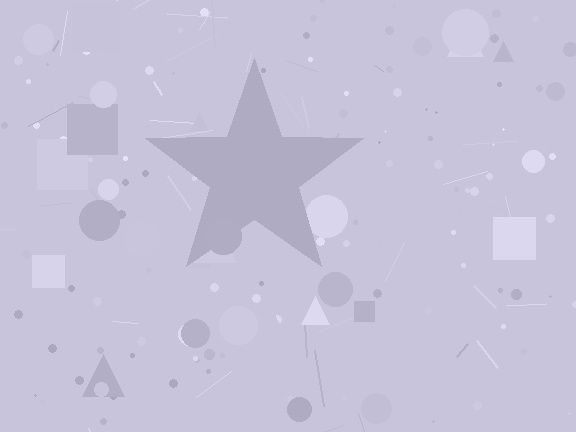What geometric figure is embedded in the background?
A star is embedded in the background.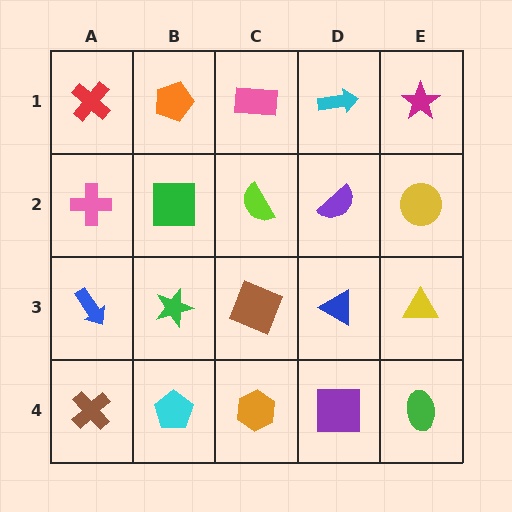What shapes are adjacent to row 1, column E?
A yellow circle (row 2, column E), a cyan arrow (row 1, column D).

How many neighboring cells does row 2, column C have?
4.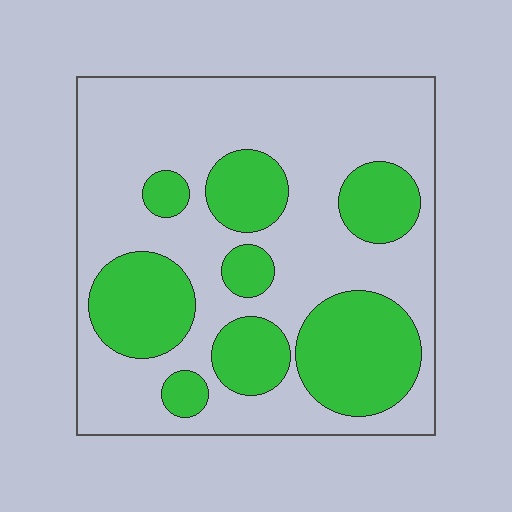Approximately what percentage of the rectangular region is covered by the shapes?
Approximately 35%.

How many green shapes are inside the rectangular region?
8.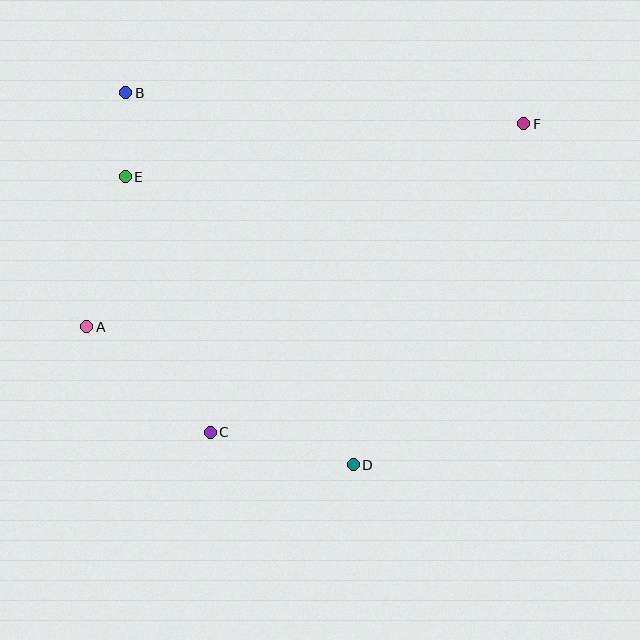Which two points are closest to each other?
Points B and E are closest to each other.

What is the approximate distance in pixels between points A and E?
The distance between A and E is approximately 155 pixels.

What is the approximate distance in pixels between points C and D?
The distance between C and D is approximately 147 pixels.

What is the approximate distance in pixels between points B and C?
The distance between B and C is approximately 350 pixels.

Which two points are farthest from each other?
Points A and F are farthest from each other.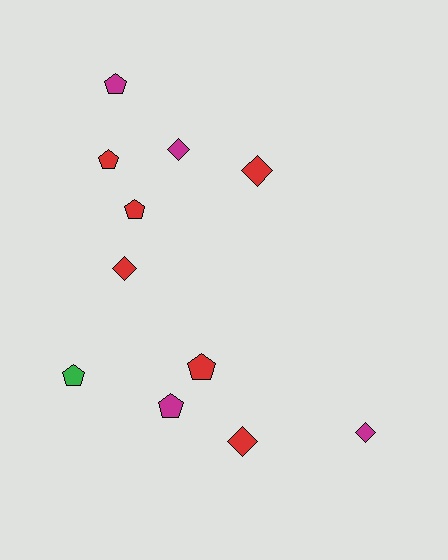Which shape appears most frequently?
Pentagon, with 6 objects.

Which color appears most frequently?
Red, with 6 objects.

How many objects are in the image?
There are 11 objects.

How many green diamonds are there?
There are no green diamonds.